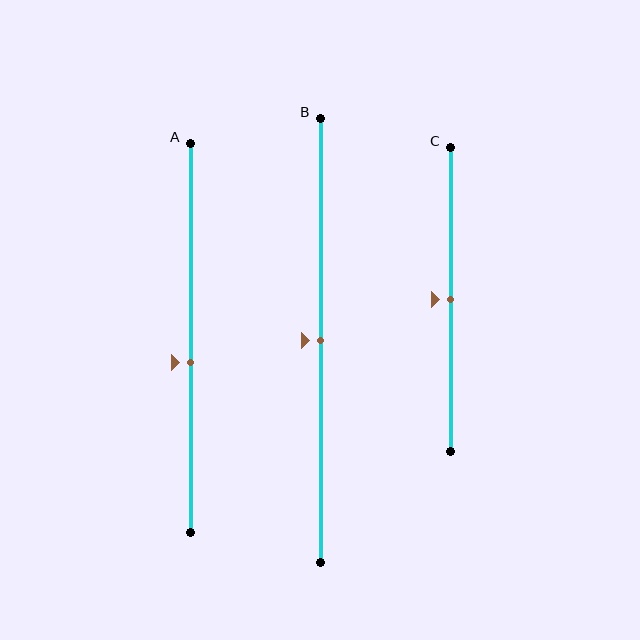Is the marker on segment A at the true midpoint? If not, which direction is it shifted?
No, the marker on segment A is shifted downward by about 6% of the segment length.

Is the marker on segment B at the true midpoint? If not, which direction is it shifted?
Yes, the marker on segment B is at the true midpoint.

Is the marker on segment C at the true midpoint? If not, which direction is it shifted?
Yes, the marker on segment C is at the true midpoint.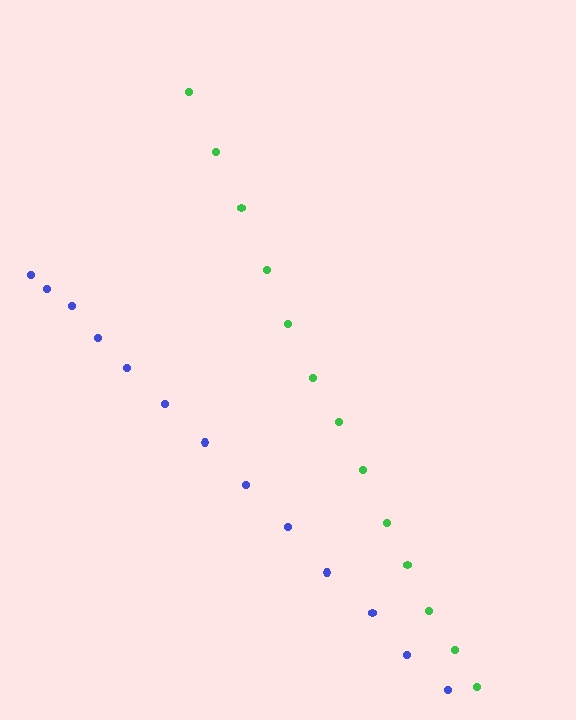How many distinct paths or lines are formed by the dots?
There are 2 distinct paths.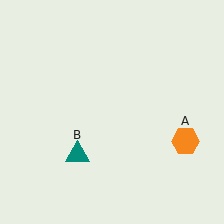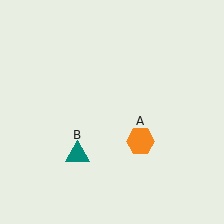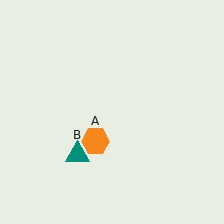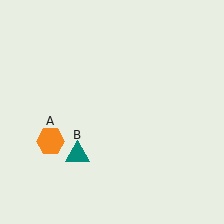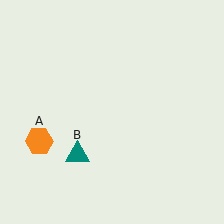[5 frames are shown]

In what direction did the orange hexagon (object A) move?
The orange hexagon (object A) moved left.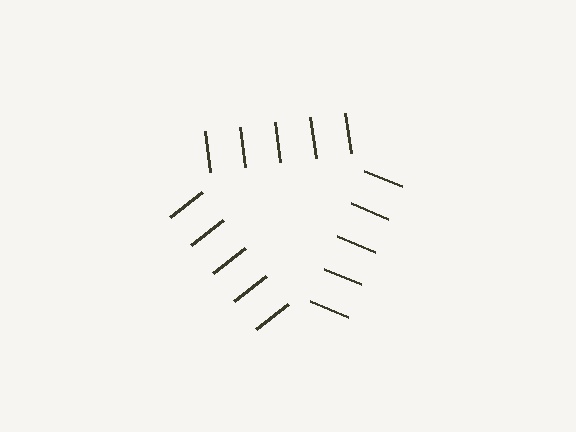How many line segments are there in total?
15 — 5 along each of the 3 edges.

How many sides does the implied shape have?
3 sides — the line-ends trace a triangle.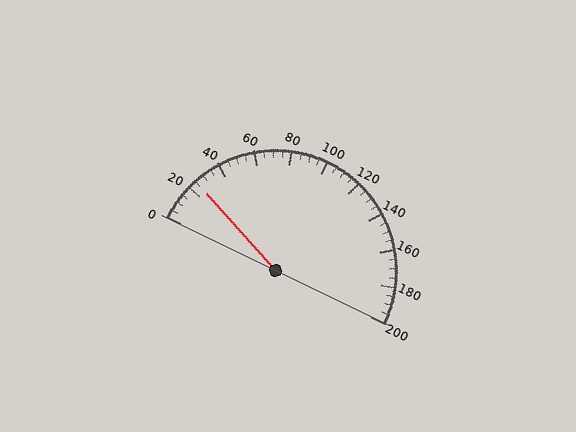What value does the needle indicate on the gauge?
The needle indicates approximately 25.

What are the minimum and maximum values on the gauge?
The gauge ranges from 0 to 200.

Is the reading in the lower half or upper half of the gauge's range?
The reading is in the lower half of the range (0 to 200).